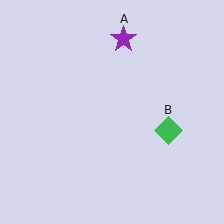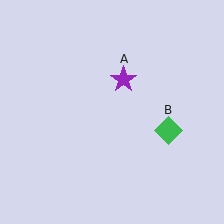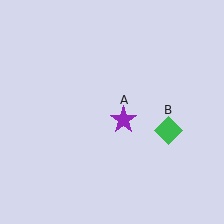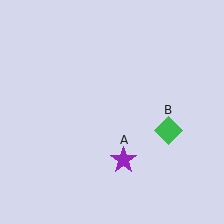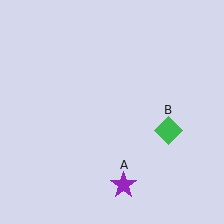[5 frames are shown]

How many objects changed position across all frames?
1 object changed position: purple star (object A).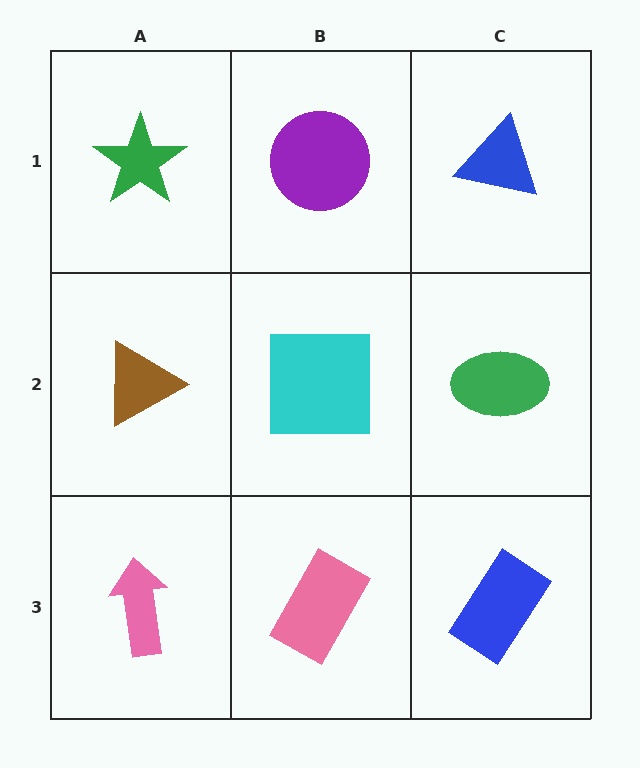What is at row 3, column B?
A pink rectangle.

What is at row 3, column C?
A blue rectangle.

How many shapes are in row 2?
3 shapes.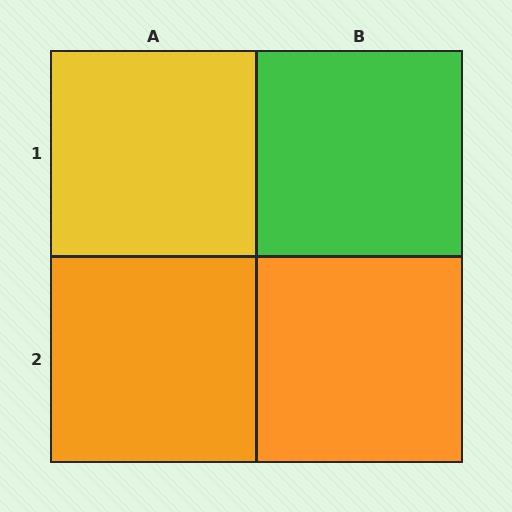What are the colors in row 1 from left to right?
Yellow, green.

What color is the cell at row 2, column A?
Orange.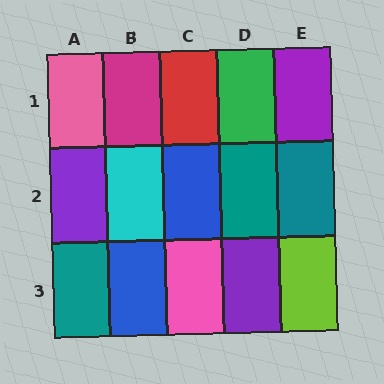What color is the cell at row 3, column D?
Purple.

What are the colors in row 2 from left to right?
Purple, cyan, blue, teal, teal.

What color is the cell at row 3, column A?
Teal.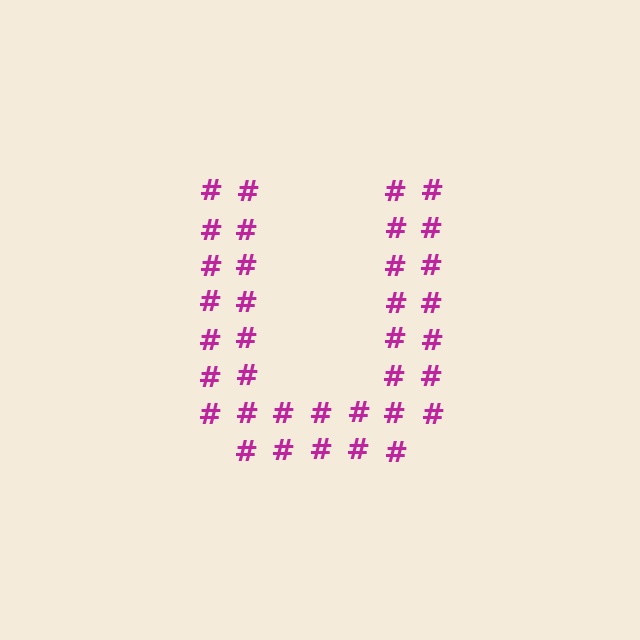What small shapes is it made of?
It is made of small hash symbols.